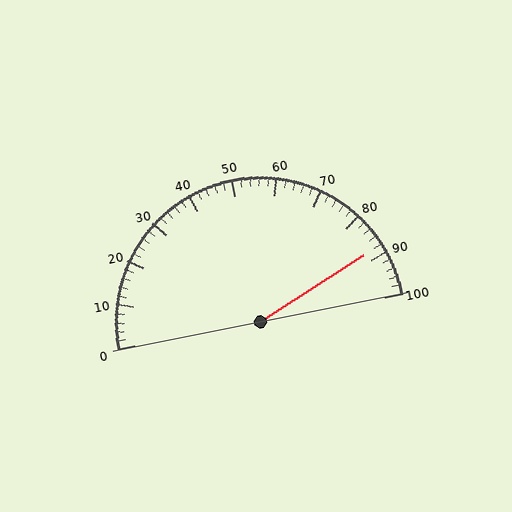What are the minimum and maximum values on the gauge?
The gauge ranges from 0 to 100.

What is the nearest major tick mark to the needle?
The nearest major tick mark is 90.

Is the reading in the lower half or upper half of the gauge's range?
The reading is in the upper half of the range (0 to 100).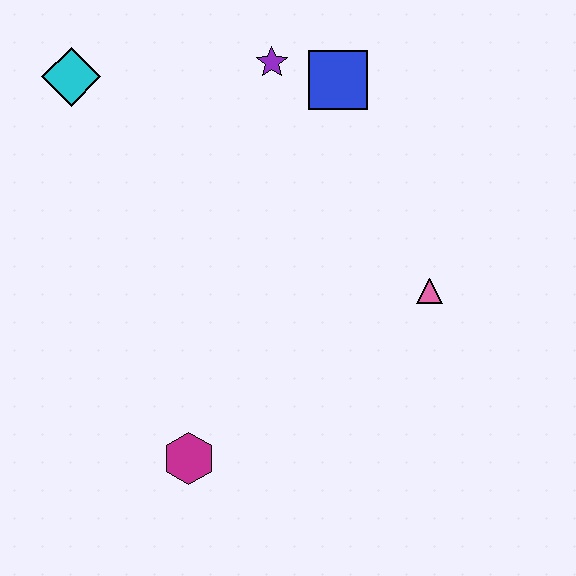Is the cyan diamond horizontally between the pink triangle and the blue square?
No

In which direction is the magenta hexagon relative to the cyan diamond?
The magenta hexagon is below the cyan diamond.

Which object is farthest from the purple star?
The magenta hexagon is farthest from the purple star.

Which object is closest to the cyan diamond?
The purple star is closest to the cyan diamond.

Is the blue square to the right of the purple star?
Yes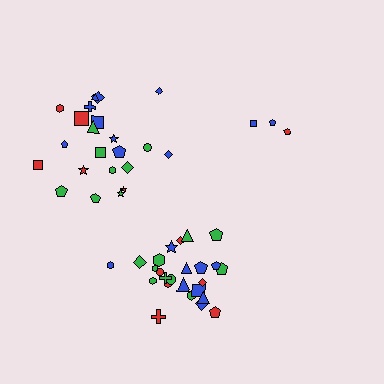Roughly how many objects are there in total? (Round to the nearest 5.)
Roughly 50 objects in total.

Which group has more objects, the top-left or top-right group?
The top-left group.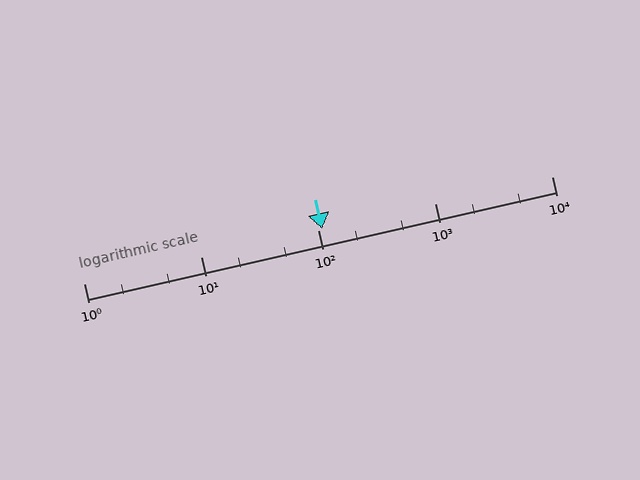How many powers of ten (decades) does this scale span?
The scale spans 4 decades, from 1 to 10000.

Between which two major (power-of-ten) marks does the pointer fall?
The pointer is between 100 and 1000.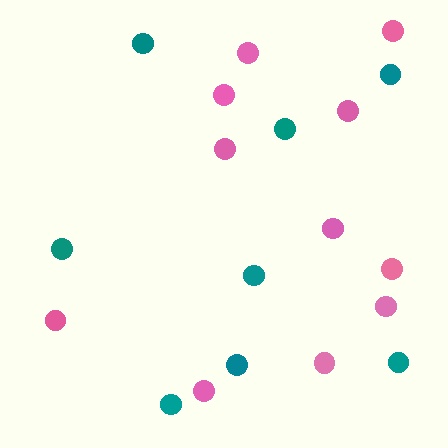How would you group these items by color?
There are 2 groups: one group of pink circles (11) and one group of teal circles (8).